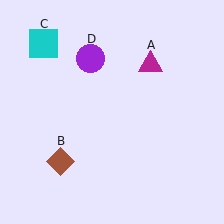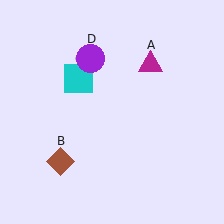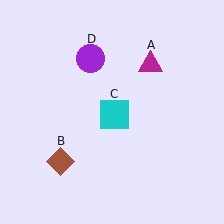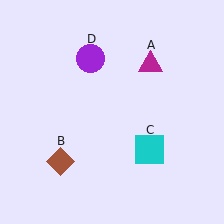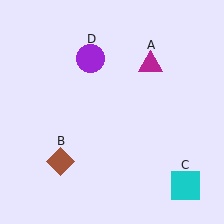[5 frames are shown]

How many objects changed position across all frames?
1 object changed position: cyan square (object C).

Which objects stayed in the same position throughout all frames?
Magenta triangle (object A) and brown diamond (object B) and purple circle (object D) remained stationary.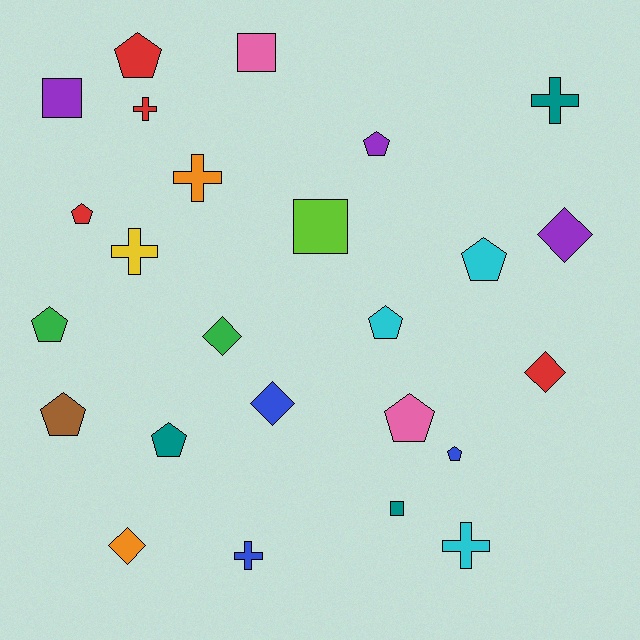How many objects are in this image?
There are 25 objects.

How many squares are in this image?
There are 4 squares.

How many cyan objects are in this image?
There are 3 cyan objects.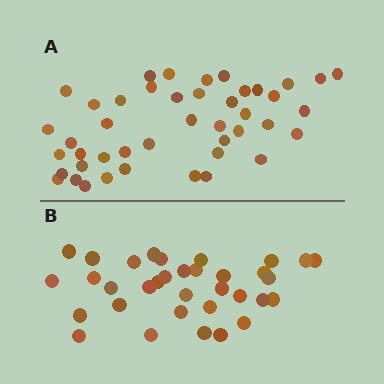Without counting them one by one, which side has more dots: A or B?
Region A (the top region) has more dots.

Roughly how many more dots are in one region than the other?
Region A has roughly 10 or so more dots than region B.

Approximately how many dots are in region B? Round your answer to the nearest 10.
About 30 dots. (The exact count is 34, which rounds to 30.)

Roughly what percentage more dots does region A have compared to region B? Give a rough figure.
About 30% more.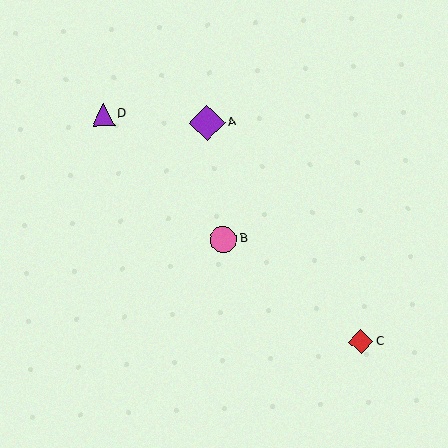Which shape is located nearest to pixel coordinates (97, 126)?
The purple triangle (labeled D) at (103, 115) is nearest to that location.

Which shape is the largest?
The purple diamond (labeled A) is the largest.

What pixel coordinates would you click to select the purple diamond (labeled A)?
Click at (207, 123) to select the purple diamond A.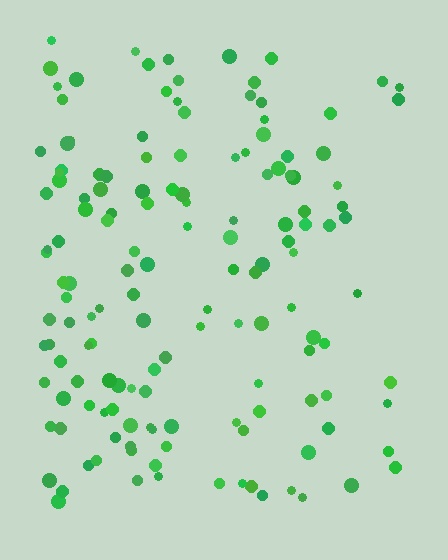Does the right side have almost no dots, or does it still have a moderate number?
Still a moderate number, just noticeably fewer than the left.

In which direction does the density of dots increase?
From right to left, with the left side densest.